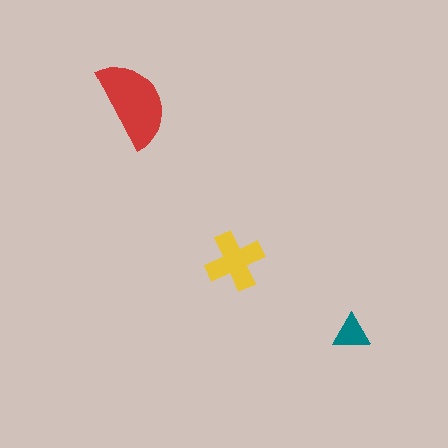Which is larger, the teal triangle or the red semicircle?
The red semicircle.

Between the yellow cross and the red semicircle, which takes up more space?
The red semicircle.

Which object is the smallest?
The teal triangle.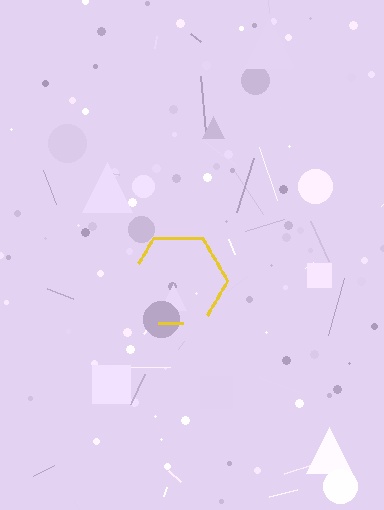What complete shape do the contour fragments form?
The contour fragments form a hexagon.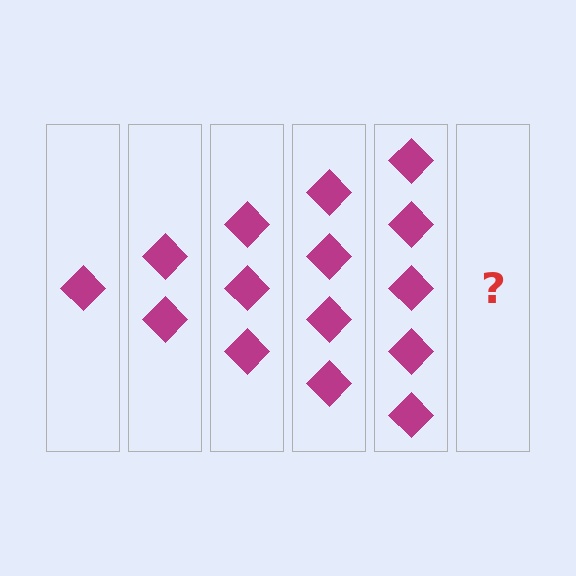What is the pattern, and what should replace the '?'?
The pattern is that each step adds one more diamond. The '?' should be 6 diamonds.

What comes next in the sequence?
The next element should be 6 diamonds.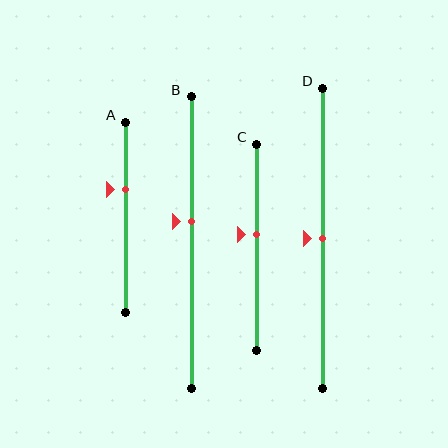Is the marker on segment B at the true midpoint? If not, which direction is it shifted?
No, the marker on segment B is shifted upward by about 7% of the segment length.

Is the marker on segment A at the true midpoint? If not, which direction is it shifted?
No, the marker on segment A is shifted upward by about 15% of the segment length.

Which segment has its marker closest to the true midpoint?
Segment D has its marker closest to the true midpoint.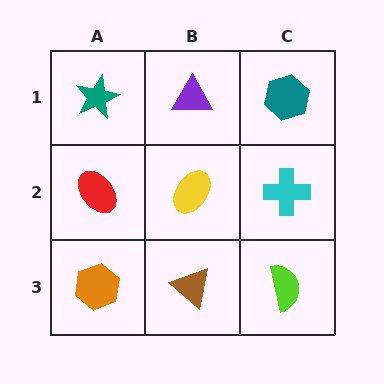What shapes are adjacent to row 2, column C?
A teal hexagon (row 1, column C), a lime semicircle (row 3, column C), a yellow ellipse (row 2, column B).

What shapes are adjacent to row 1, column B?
A yellow ellipse (row 2, column B), a teal star (row 1, column A), a teal hexagon (row 1, column C).